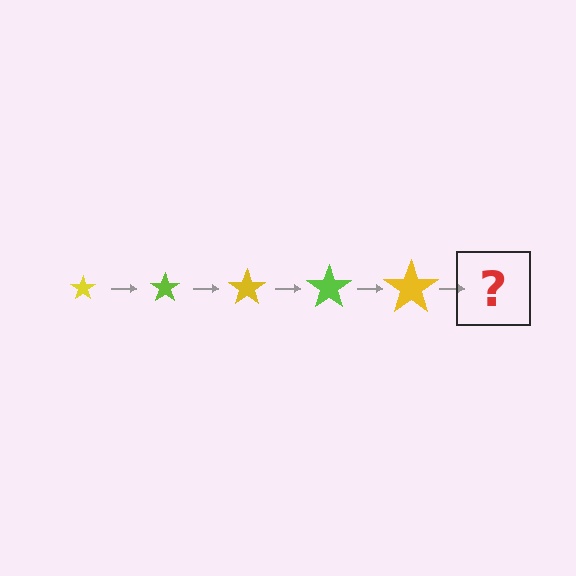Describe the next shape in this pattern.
It should be a lime star, larger than the previous one.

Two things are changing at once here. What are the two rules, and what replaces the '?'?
The two rules are that the star grows larger each step and the color cycles through yellow and lime. The '?' should be a lime star, larger than the previous one.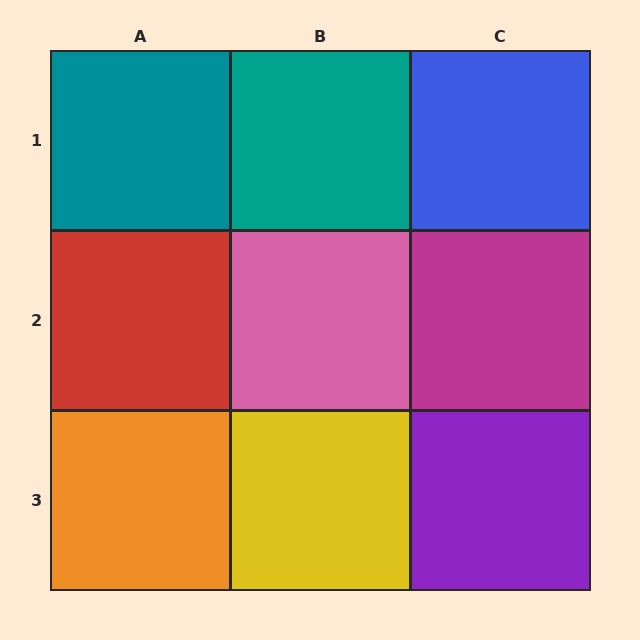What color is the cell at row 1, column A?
Teal.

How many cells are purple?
1 cell is purple.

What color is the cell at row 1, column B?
Teal.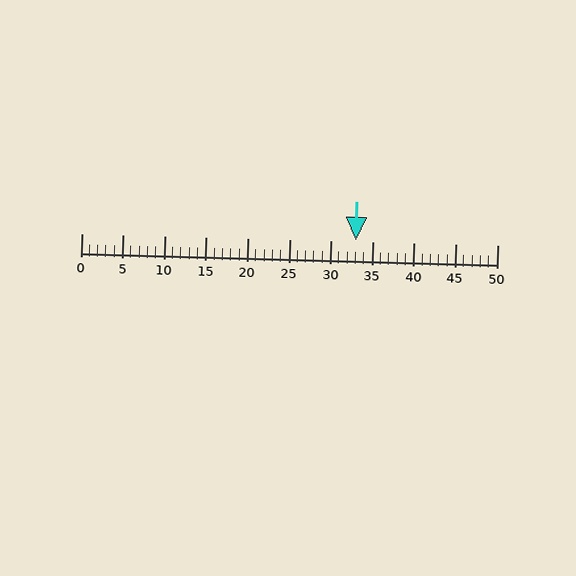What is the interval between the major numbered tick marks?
The major tick marks are spaced 5 units apart.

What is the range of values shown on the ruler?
The ruler shows values from 0 to 50.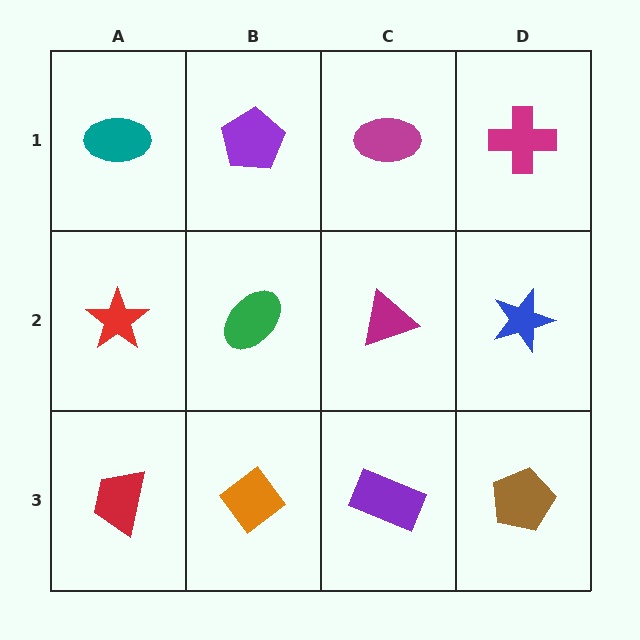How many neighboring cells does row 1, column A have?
2.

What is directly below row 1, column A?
A red star.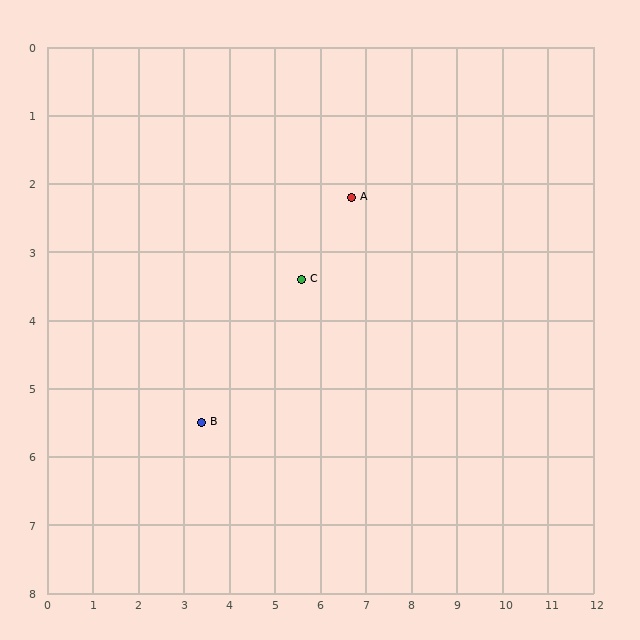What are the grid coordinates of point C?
Point C is at approximately (5.6, 3.4).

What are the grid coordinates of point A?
Point A is at approximately (6.7, 2.2).